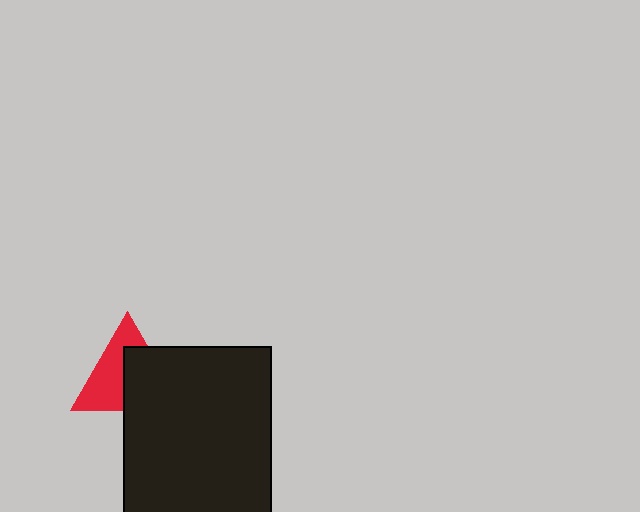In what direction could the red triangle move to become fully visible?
The red triangle could move toward the upper-left. That would shift it out from behind the black rectangle entirely.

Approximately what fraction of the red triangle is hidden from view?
Roughly 48% of the red triangle is hidden behind the black rectangle.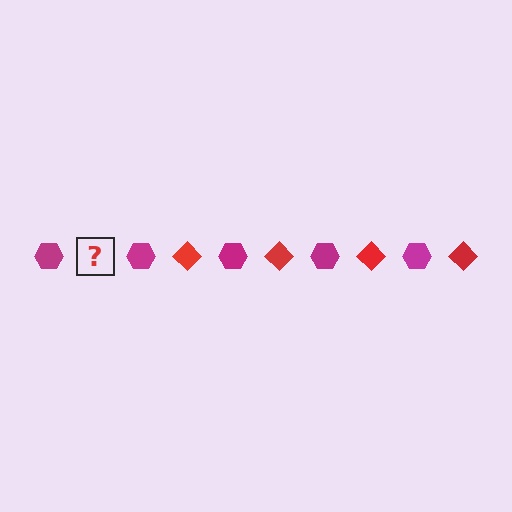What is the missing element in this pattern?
The missing element is a red diamond.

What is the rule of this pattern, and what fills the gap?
The rule is that the pattern alternates between magenta hexagon and red diamond. The gap should be filled with a red diamond.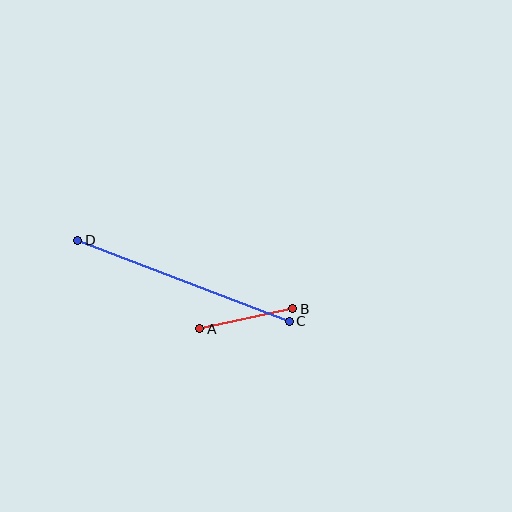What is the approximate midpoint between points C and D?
The midpoint is at approximately (184, 281) pixels.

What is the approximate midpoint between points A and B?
The midpoint is at approximately (246, 319) pixels.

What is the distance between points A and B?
The distance is approximately 95 pixels.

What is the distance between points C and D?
The distance is approximately 227 pixels.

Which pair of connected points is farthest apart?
Points C and D are farthest apart.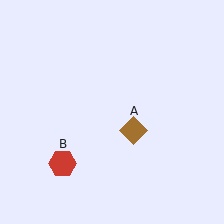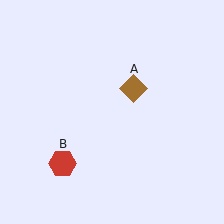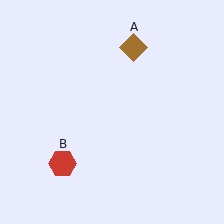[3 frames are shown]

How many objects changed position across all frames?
1 object changed position: brown diamond (object A).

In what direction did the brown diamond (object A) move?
The brown diamond (object A) moved up.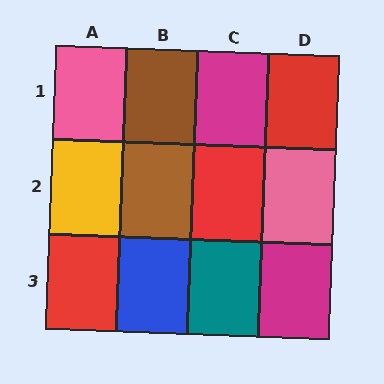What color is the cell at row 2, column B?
Brown.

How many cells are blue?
1 cell is blue.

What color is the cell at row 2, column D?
Pink.